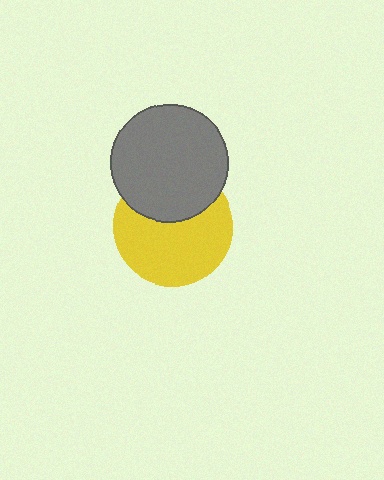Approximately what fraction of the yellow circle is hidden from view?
Roughly 35% of the yellow circle is hidden behind the gray circle.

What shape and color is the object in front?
The object in front is a gray circle.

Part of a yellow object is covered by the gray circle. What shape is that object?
It is a circle.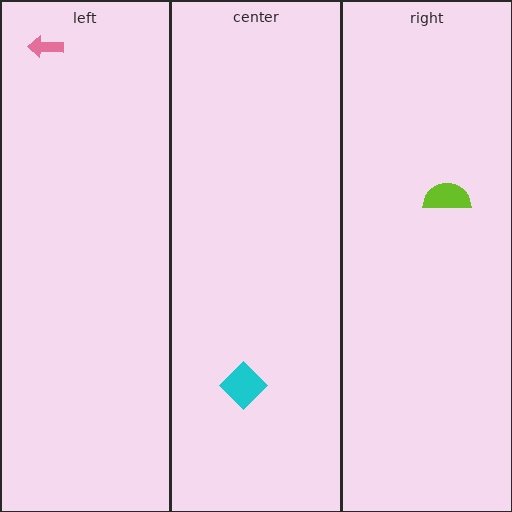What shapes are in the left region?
The pink arrow.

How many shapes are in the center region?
1.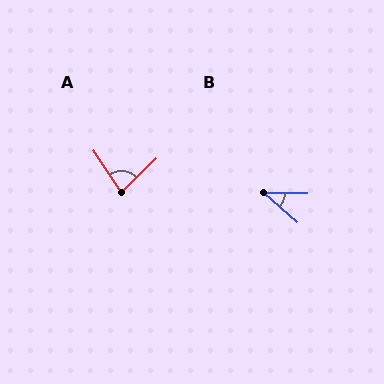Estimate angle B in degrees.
Approximately 41 degrees.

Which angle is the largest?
A, at approximately 78 degrees.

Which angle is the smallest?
B, at approximately 41 degrees.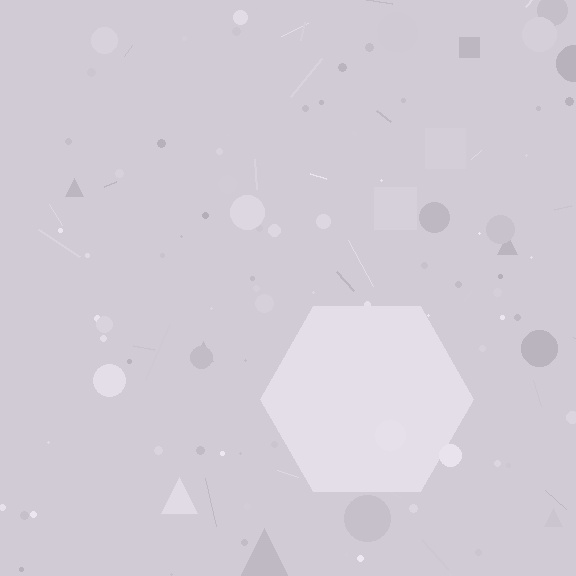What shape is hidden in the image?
A hexagon is hidden in the image.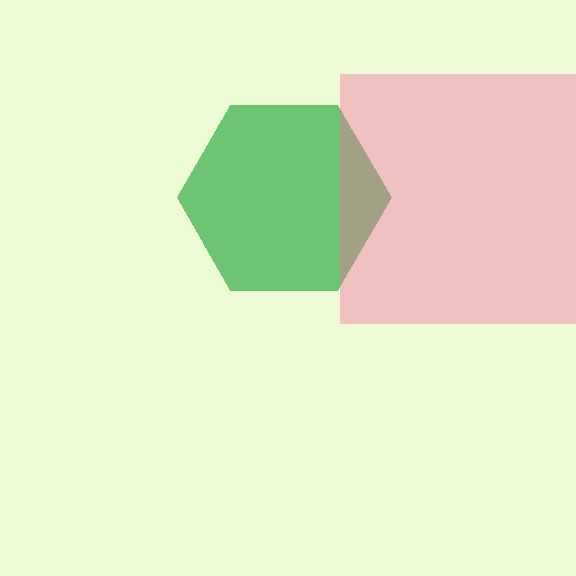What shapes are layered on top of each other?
The layered shapes are: a green hexagon, a pink square.